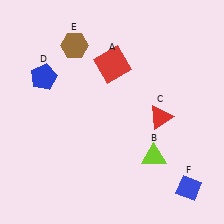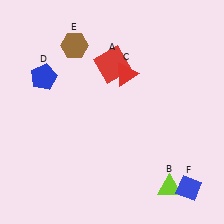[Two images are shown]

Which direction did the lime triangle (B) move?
The lime triangle (B) moved down.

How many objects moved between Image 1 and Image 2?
2 objects moved between the two images.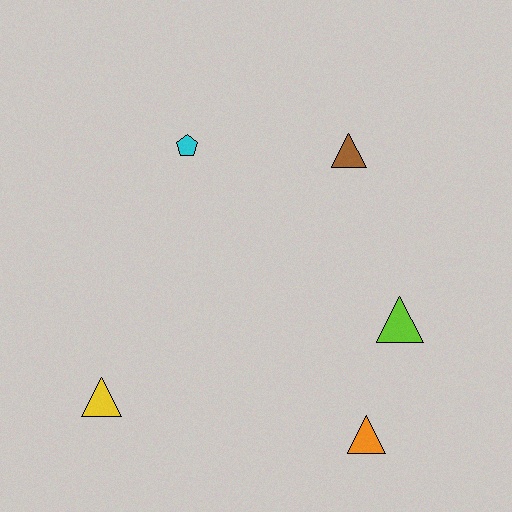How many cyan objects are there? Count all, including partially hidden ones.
There is 1 cyan object.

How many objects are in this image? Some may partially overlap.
There are 5 objects.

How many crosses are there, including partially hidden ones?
There are no crosses.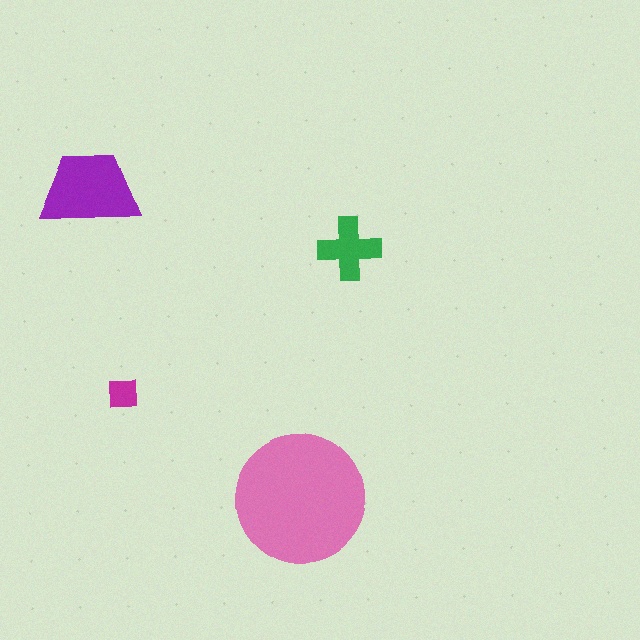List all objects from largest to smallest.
The pink circle, the purple trapezoid, the green cross, the magenta square.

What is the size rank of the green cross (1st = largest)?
3rd.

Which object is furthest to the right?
The green cross is rightmost.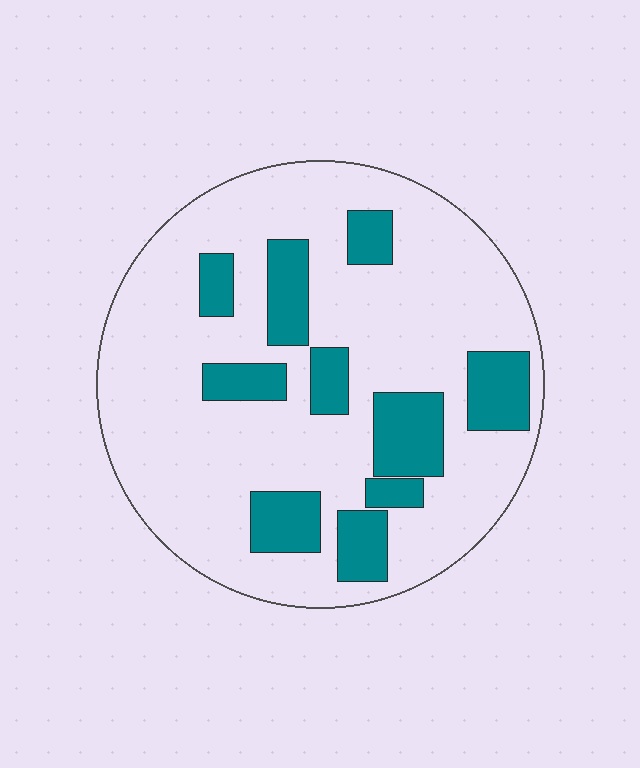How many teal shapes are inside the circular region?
10.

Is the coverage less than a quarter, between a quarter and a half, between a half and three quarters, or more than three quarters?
Less than a quarter.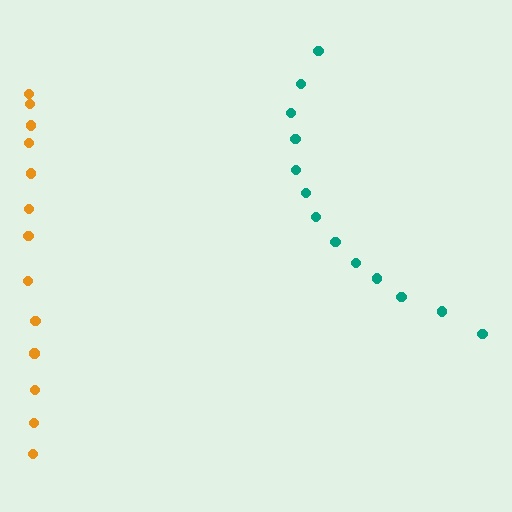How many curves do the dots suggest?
There are 2 distinct paths.